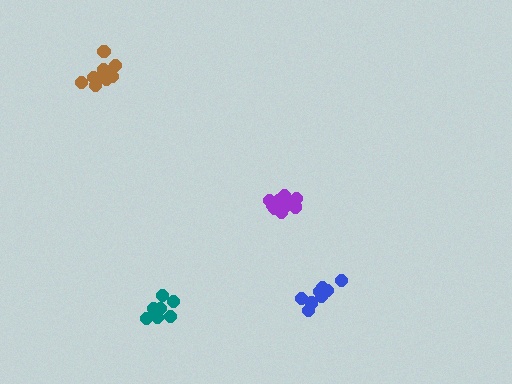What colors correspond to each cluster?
The clusters are colored: purple, teal, blue, brown.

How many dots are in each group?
Group 1: 14 dots, Group 2: 8 dots, Group 3: 8 dots, Group 4: 10 dots (40 total).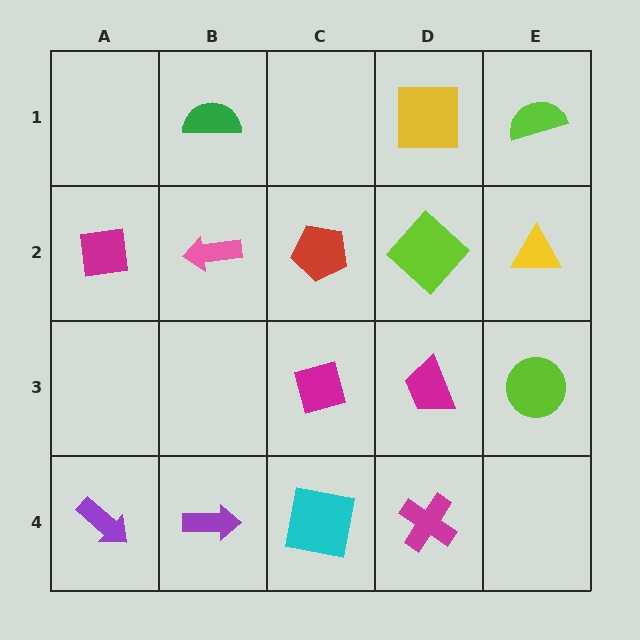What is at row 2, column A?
A magenta square.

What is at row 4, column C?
A cyan square.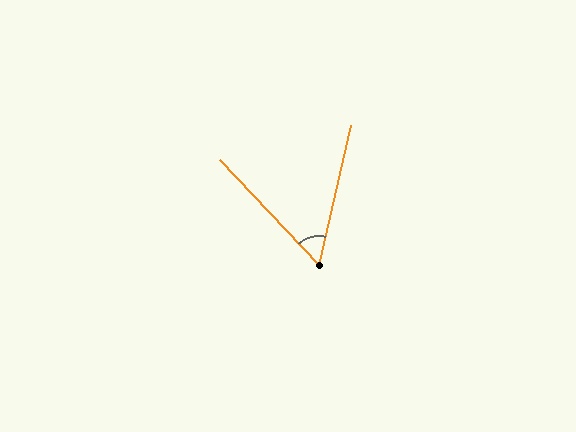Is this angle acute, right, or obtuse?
It is acute.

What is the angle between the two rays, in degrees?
Approximately 56 degrees.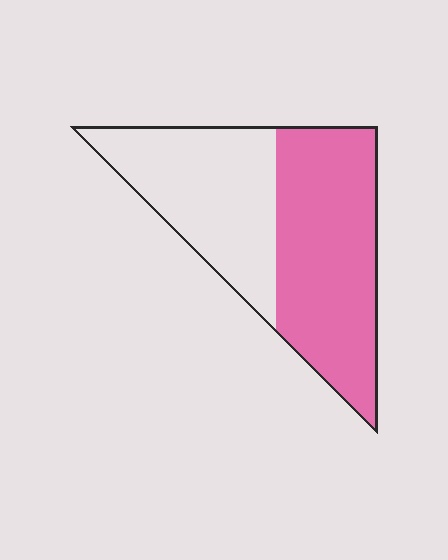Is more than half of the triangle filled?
Yes.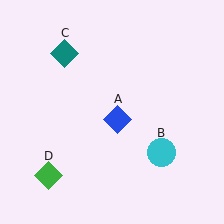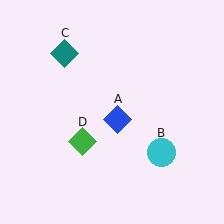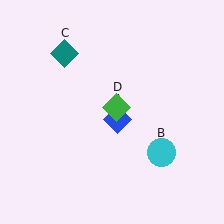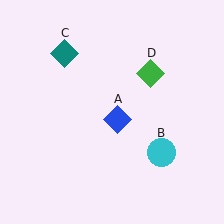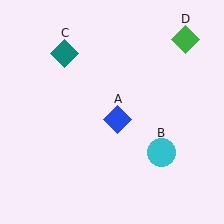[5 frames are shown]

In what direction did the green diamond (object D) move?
The green diamond (object D) moved up and to the right.